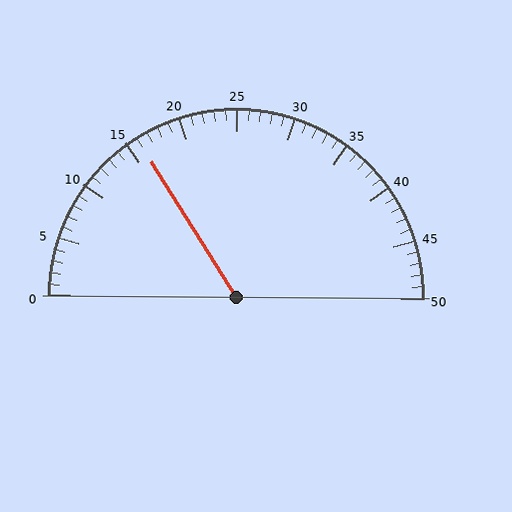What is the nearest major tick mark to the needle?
The nearest major tick mark is 15.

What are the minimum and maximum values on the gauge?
The gauge ranges from 0 to 50.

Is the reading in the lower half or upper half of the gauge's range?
The reading is in the lower half of the range (0 to 50).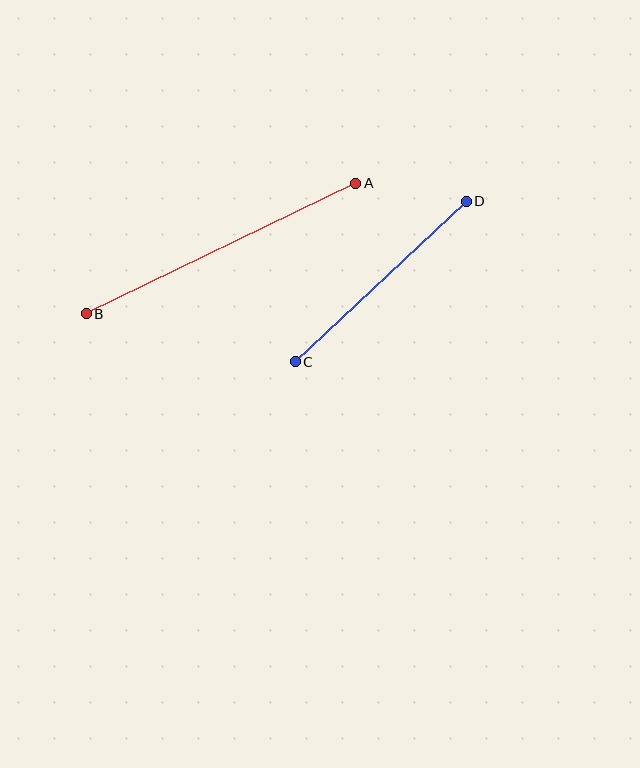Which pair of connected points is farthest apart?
Points A and B are farthest apart.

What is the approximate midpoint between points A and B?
The midpoint is at approximately (221, 248) pixels.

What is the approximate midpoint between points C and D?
The midpoint is at approximately (381, 281) pixels.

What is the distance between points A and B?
The distance is approximately 300 pixels.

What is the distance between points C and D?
The distance is approximately 235 pixels.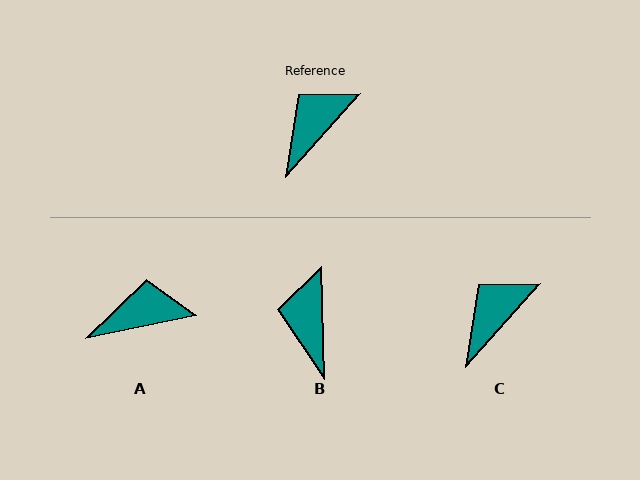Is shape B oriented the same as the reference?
No, it is off by about 43 degrees.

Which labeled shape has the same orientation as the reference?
C.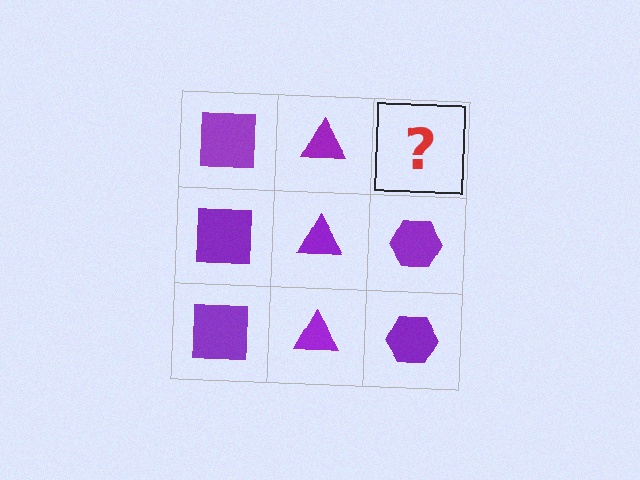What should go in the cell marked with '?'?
The missing cell should contain a purple hexagon.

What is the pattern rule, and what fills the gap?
The rule is that each column has a consistent shape. The gap should be filled with a purple hexagon.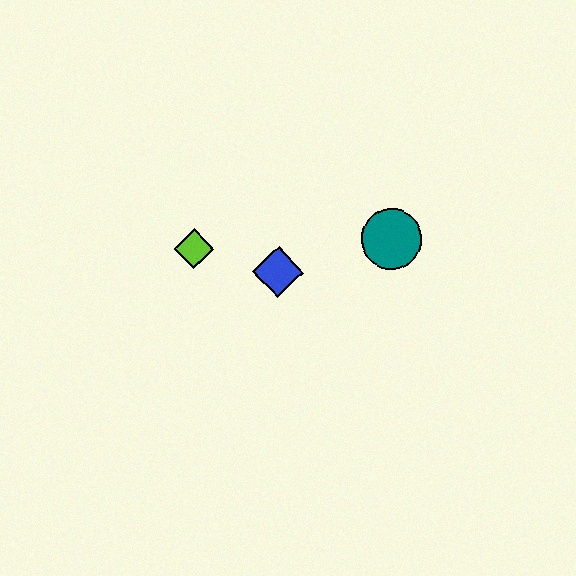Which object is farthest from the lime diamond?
The teal circle is farthest from the lime diamond.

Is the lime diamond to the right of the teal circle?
No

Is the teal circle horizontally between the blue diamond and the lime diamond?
No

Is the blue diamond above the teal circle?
No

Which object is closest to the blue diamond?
The lime diamond is closest to the blue diamond.